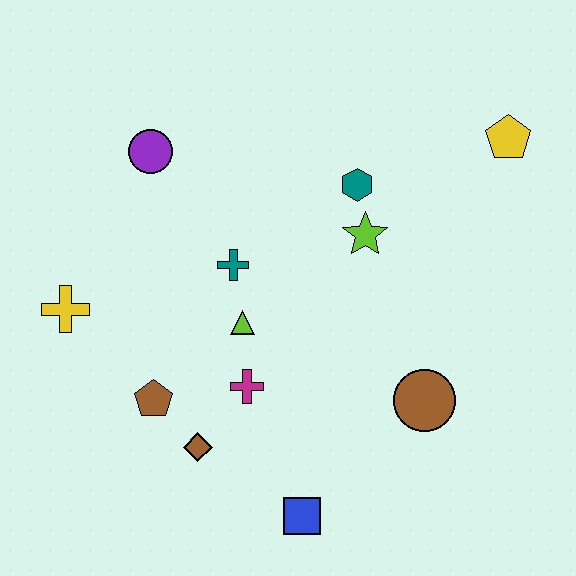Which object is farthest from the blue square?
The yellow pentagon is farthest from the blue square.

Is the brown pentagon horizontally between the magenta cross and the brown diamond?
No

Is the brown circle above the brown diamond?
Yes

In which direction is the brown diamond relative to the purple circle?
The brown diamond is below the purple circle.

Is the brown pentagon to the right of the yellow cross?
Yes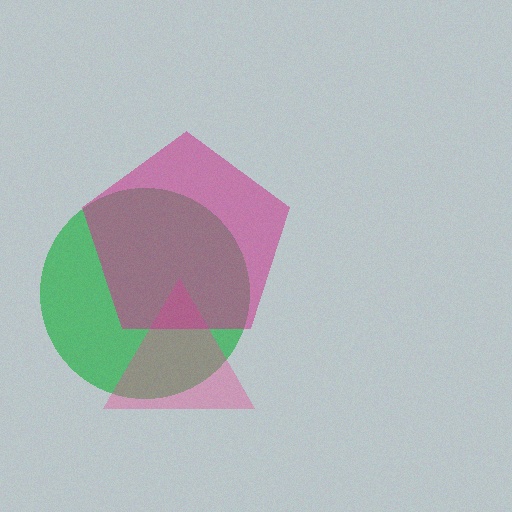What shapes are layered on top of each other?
The layered shapes are: a green circle, a pink triangle, a magenta pentagon.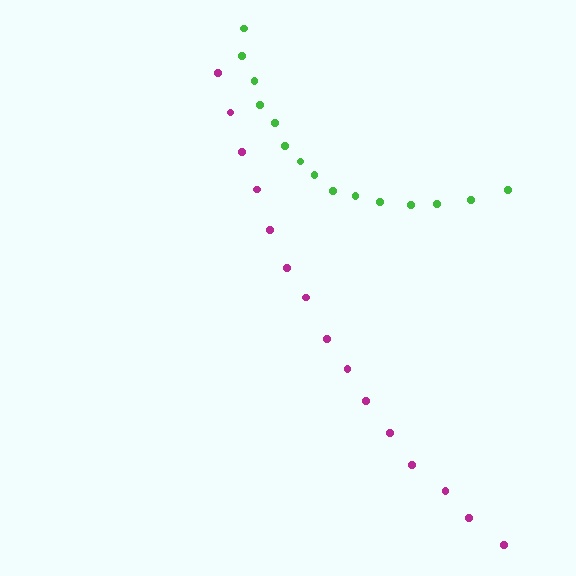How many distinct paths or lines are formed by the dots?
There are 2 distinct paths.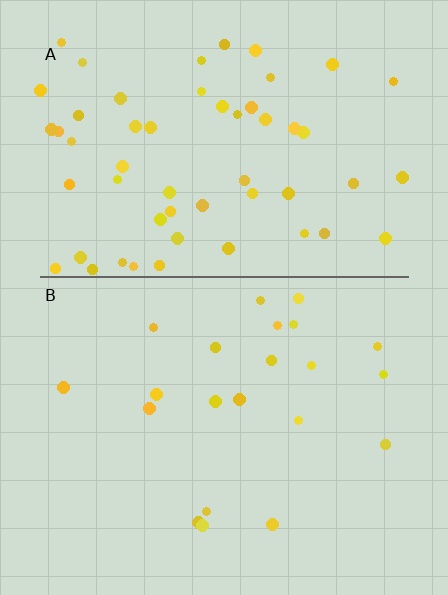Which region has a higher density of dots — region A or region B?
A (the top).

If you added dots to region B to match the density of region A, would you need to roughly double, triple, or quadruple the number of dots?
Approximately triple.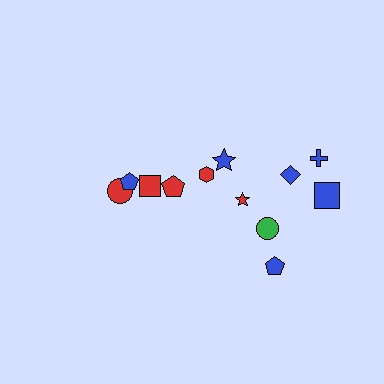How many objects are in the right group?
There are 7 objects.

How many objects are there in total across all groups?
There are 12 objects.